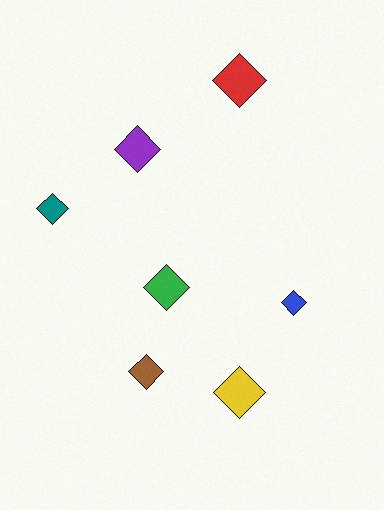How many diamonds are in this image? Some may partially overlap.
There are 7 diamonds.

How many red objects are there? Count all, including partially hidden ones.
There is 1 red object.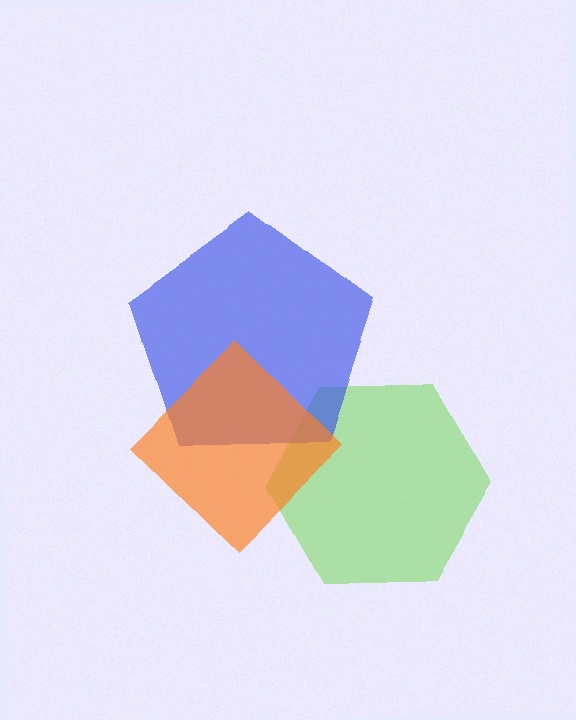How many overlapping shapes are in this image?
There are 3 overlapping shapes in the image.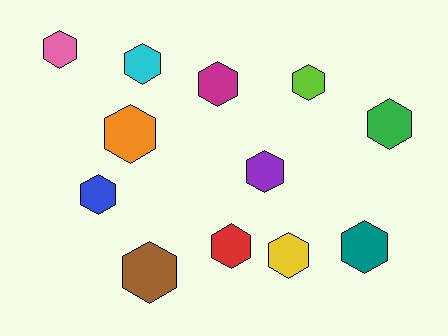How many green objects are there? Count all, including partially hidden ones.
There is 1 green object.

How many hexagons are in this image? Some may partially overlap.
There are 12 hexagons.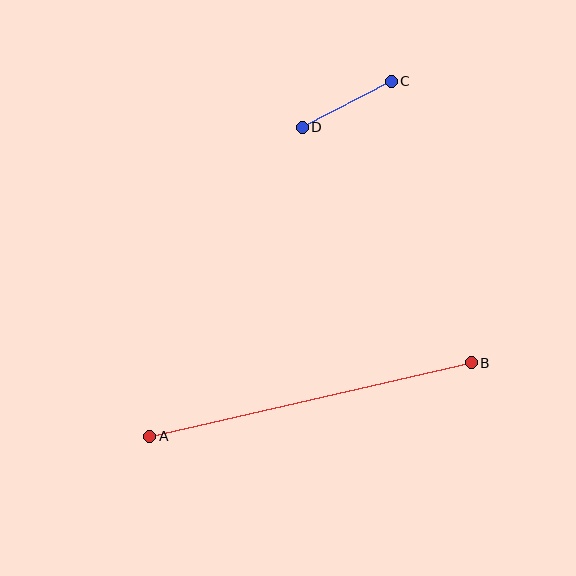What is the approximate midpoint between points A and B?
The midpoint is at approximately (310, 399) pixels.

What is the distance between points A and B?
The distance is approximately 330 pixels.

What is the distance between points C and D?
The distance is approximately 100 pixels.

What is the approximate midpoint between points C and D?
The midpoint is at approximately (347, 104) pixels.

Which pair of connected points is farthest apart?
Points A and B are farthest apart.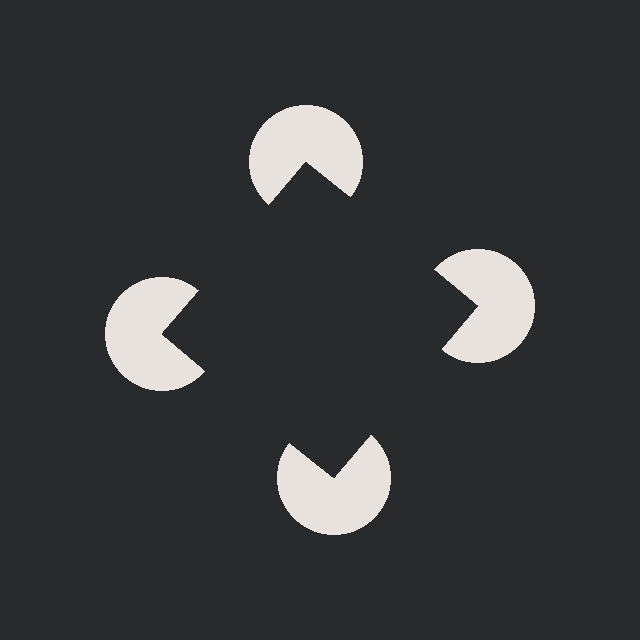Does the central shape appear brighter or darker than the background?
It typically appears slightly darker than the background, even though no actual brightness change is drawn.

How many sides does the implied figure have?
4 sides.